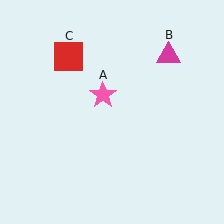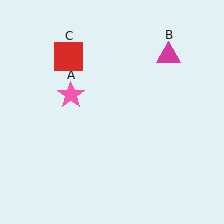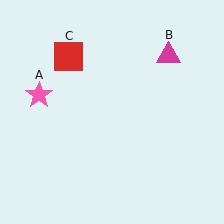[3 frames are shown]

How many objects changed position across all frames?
1 object changed position: pink star (object A).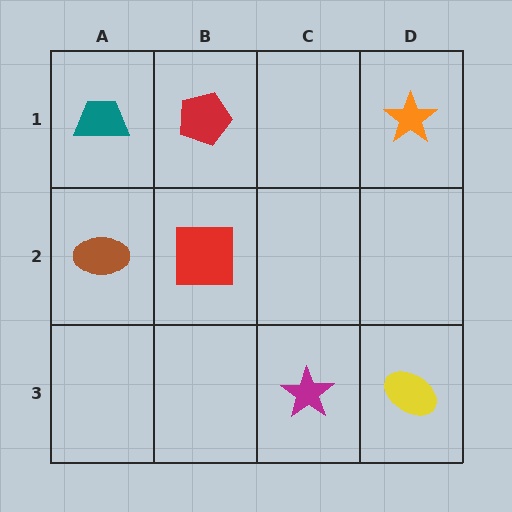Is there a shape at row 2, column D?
No, that cell is empty.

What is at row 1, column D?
An orange star.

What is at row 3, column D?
A yellow ellipse.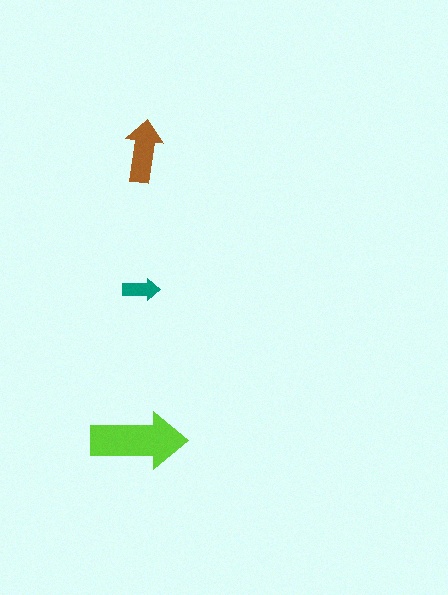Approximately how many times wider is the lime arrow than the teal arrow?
About 2.5 times wider.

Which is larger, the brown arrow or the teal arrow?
The brown one.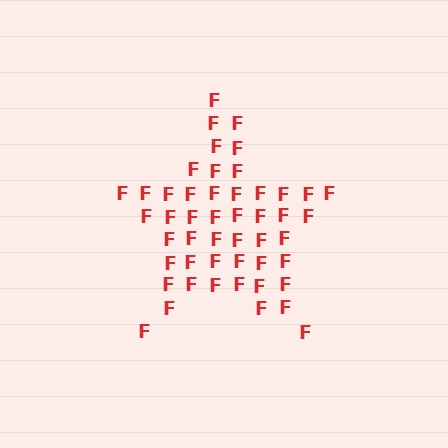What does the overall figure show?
The overall figure shows a star.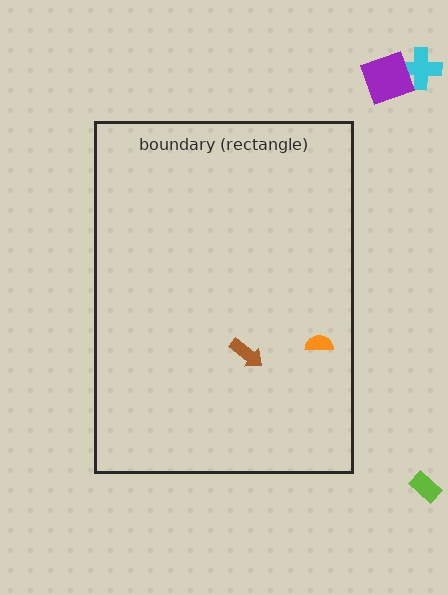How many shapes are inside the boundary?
2 inside, 3 outside.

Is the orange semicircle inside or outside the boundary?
Inside.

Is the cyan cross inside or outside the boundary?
Outside.